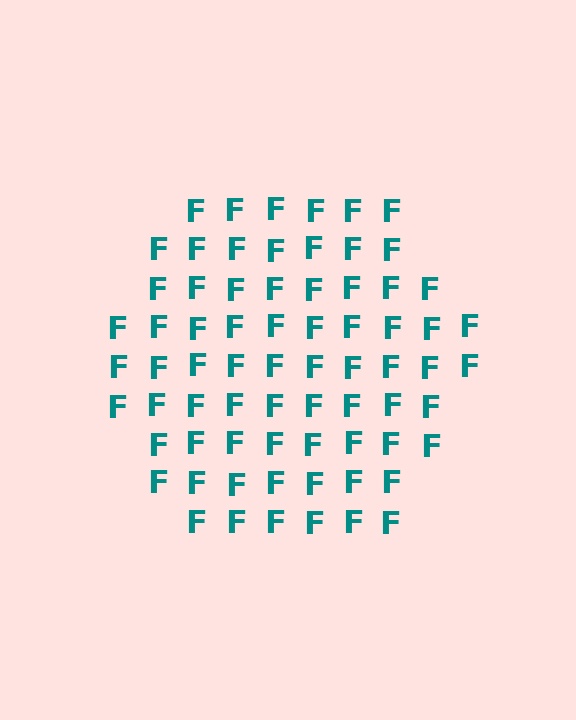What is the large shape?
The large shape is a hexagon.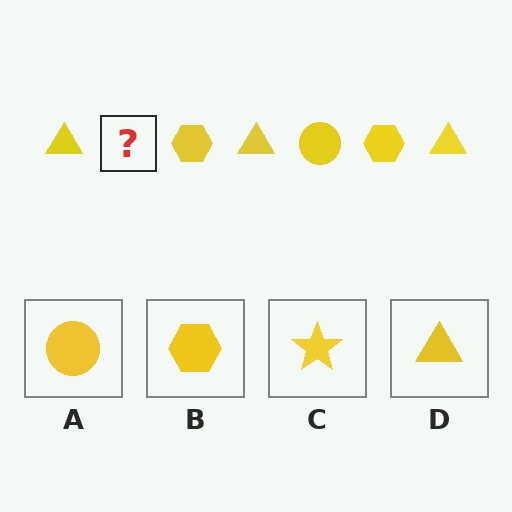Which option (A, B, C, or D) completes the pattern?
A.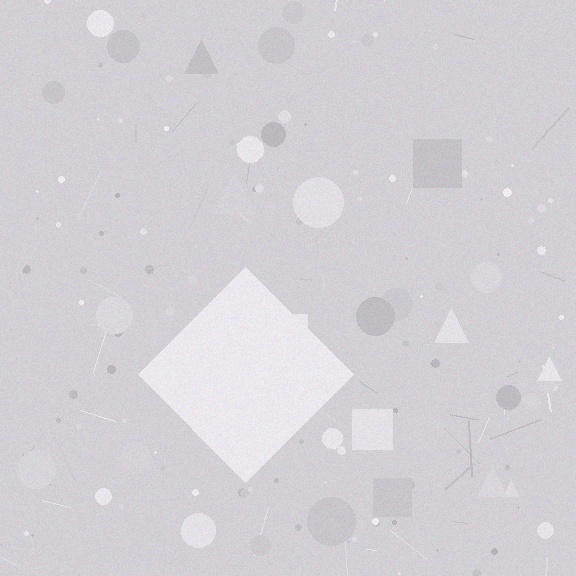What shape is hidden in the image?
A diamond is hidden in the image.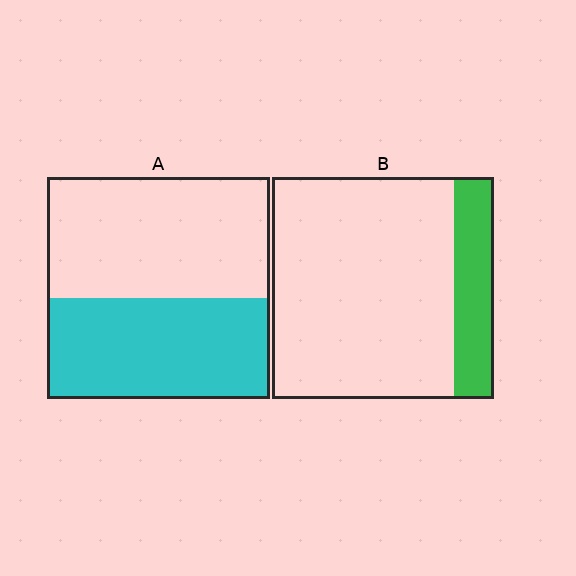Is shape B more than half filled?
No.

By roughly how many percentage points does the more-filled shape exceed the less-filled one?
By roughly 25 percentage points (A over B).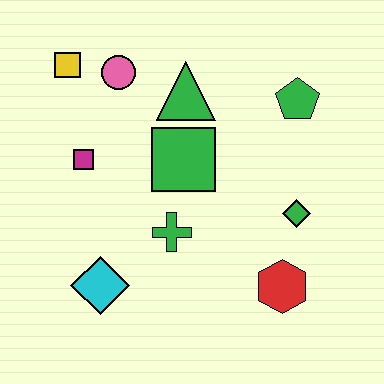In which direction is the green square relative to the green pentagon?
The green square is to the left of the green pentagon.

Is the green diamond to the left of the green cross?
No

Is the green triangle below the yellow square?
Yes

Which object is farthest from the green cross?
The yellow square is farthest from the green cross.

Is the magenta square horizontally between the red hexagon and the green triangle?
No